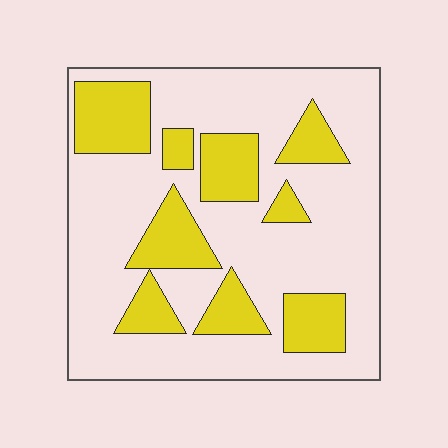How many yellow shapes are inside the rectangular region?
9.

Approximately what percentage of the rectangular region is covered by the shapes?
Approximately 30%.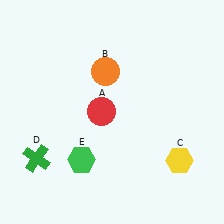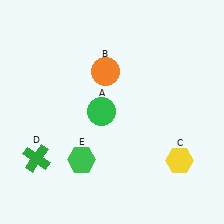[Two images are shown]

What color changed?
The circle (A) changed from red in Image 1 to green in Image 2.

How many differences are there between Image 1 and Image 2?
There is 1 difference between the two images.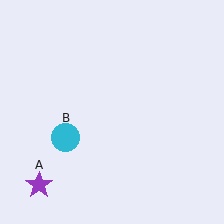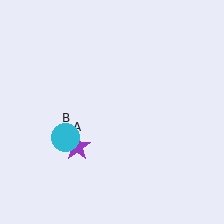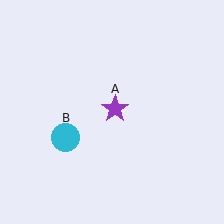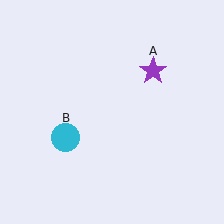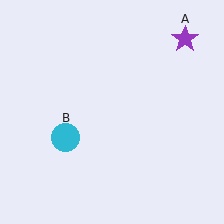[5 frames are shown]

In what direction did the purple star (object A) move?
The purple star (object A) moved up and to the right.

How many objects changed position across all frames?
1 object changed position: purple star (object A).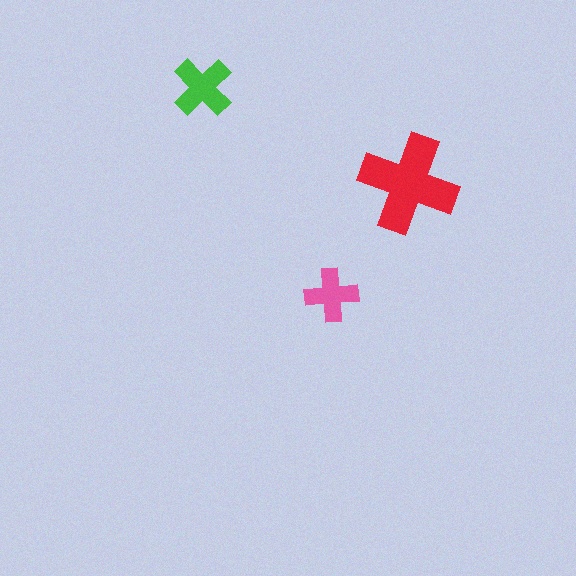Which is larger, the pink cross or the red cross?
The red one.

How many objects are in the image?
There are 3 objects in the image.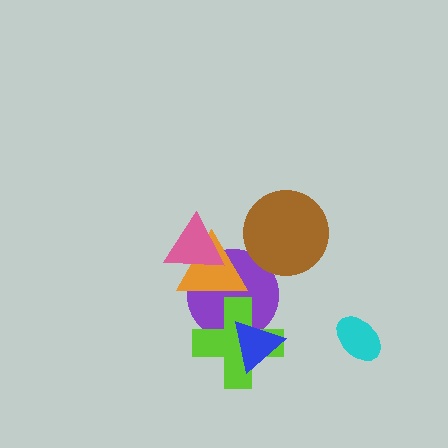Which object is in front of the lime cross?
The blue triangle is in front of the lime cross.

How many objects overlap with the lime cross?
3 objects overlap with the lime cross.